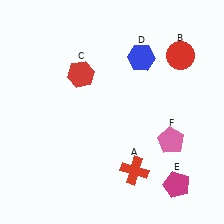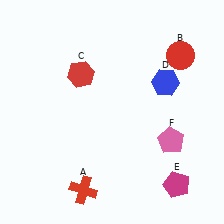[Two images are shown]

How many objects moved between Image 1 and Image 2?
2 objects moved between the two images.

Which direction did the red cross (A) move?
The red cross (A) moved left.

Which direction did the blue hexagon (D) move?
The blue hexagon (D) moved down.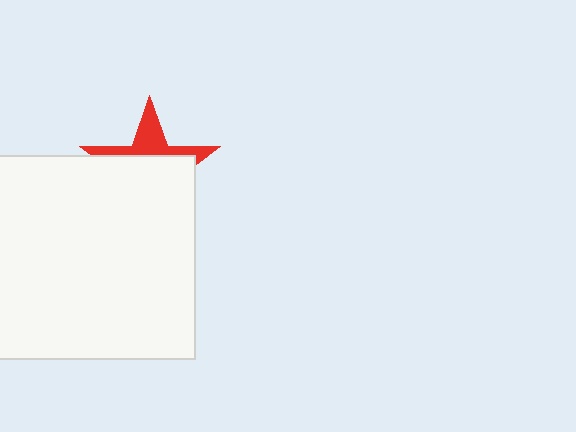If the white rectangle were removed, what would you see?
You would see the complete red star.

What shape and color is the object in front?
The object in front is a white rectangle.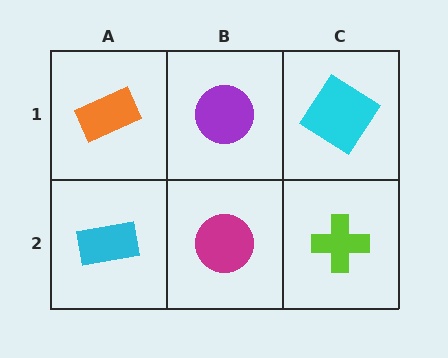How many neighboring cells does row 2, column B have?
3.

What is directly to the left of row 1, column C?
A purple circle.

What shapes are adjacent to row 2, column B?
A purple circle (row 1, column B), a cyan rectangle (row 2, column A), a lime cross (row 2, column C).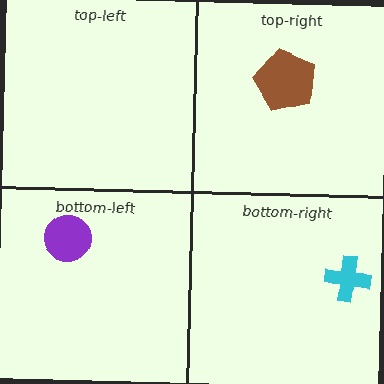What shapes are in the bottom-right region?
The cyan cross.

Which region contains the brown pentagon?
The top-right region.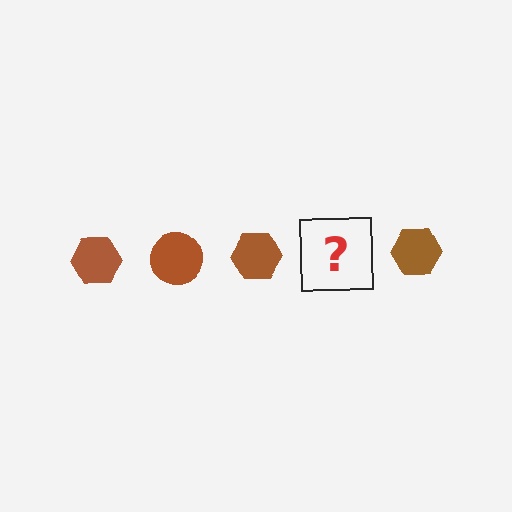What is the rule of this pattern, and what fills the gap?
The rule is that the pattern cycles through hexagon, circle shapes in brown. The gap should be filled with a brown circle.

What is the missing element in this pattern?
The missing element is a brown circle.